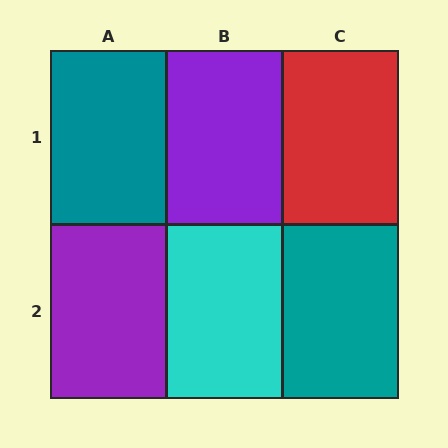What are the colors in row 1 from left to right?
Teal, purple, red.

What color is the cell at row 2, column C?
Teal.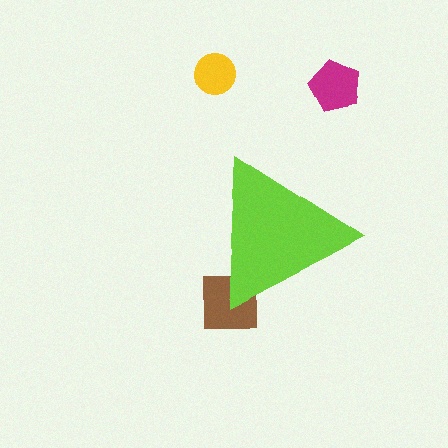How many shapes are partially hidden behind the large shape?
1 shape is partially hidden.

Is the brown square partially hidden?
Yes, the brown square is partially hidden behind the lime triangle.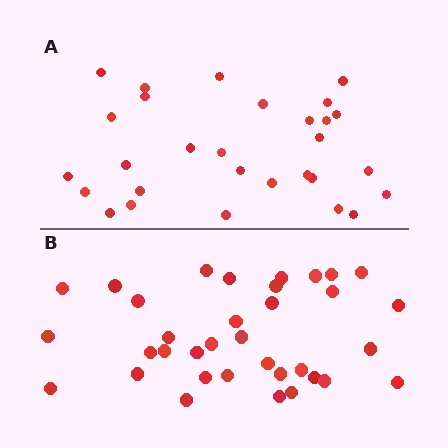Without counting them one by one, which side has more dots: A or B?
Region B (the bottom region) has more dots.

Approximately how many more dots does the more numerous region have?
Region B has about 6 more dots than region A.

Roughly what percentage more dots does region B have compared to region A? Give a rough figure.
About 20% more.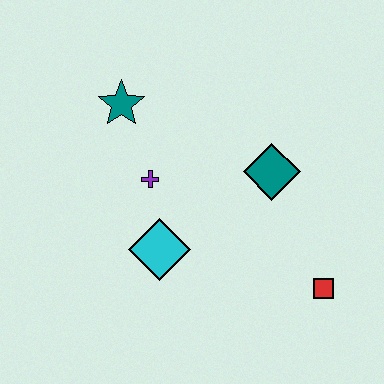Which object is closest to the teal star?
The purple cross is closest to the teal star.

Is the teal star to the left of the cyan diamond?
Yes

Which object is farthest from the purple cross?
The red square is farthest from the purple cross.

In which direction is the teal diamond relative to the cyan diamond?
The teal diamond is to the right of the cyan diamond.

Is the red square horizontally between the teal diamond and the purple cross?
No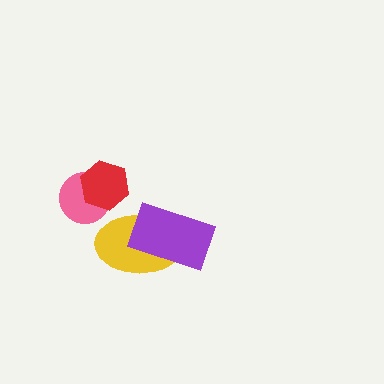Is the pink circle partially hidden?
Yes, it is partially covered by another shape.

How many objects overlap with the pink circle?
1 object overlaps with the pink circle.